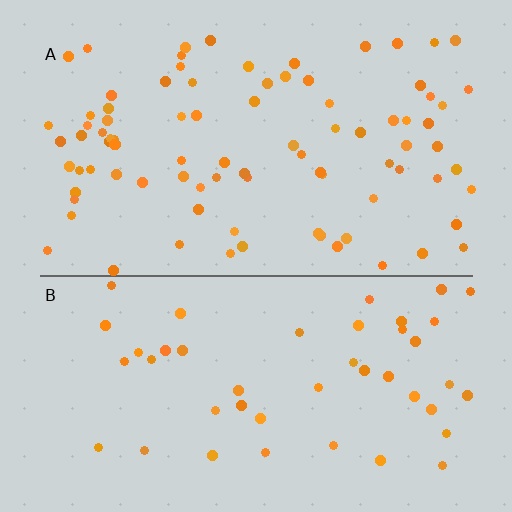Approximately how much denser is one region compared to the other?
Approximately 1.9× — region A over region B.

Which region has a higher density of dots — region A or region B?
A (the top).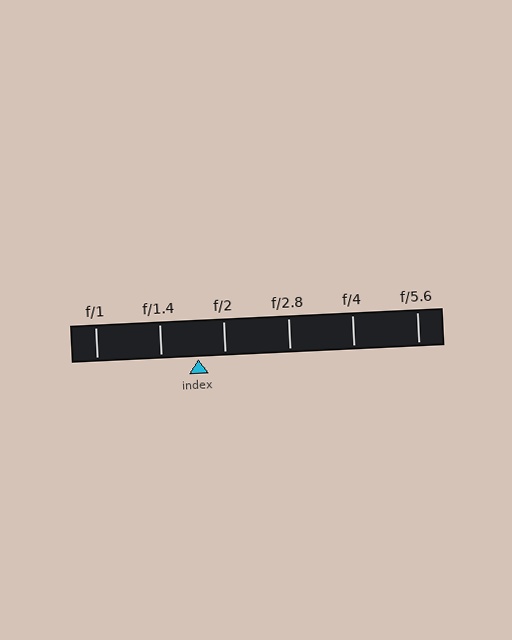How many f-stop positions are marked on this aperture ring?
There are 6 f-stop positions marked.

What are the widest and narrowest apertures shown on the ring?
The widest aperture shown is f/1 and the narrowest is f/5.6.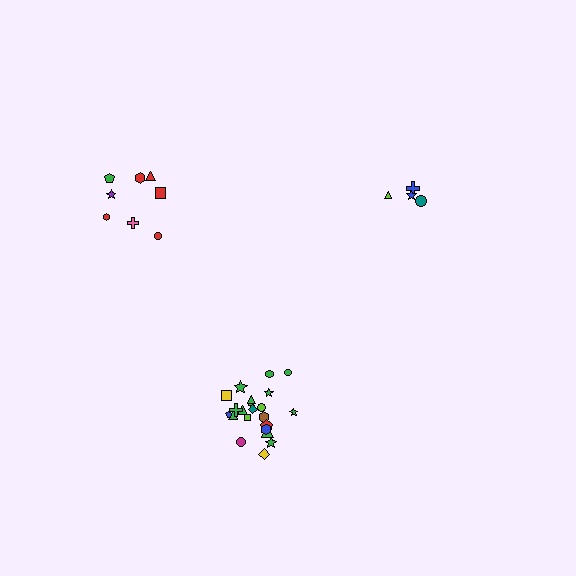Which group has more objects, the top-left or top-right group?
The top-left group.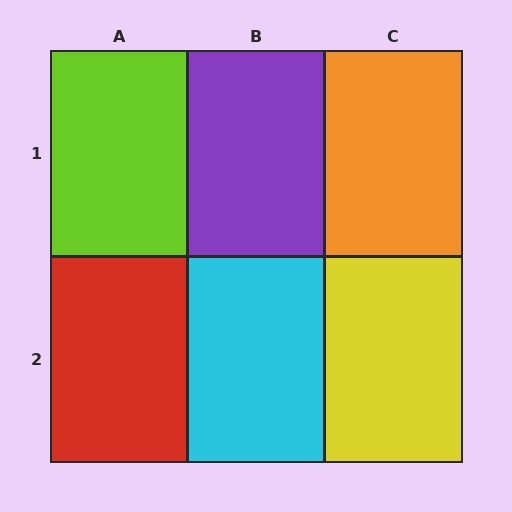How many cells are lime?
1 cell is lime.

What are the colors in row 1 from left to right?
Lime, purple, orange.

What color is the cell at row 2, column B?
Cyan.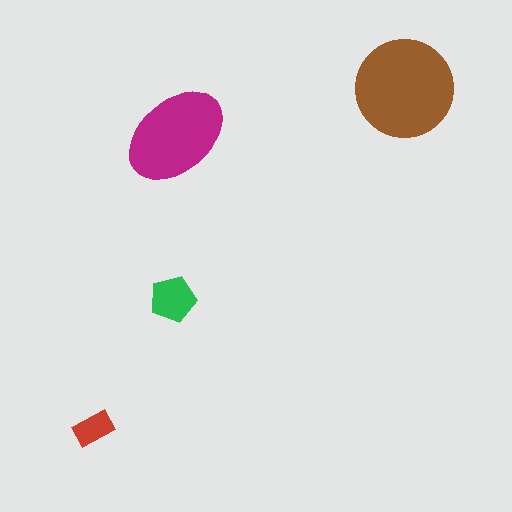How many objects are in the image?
There are 4 objects in the image.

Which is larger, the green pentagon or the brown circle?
The brown circle.